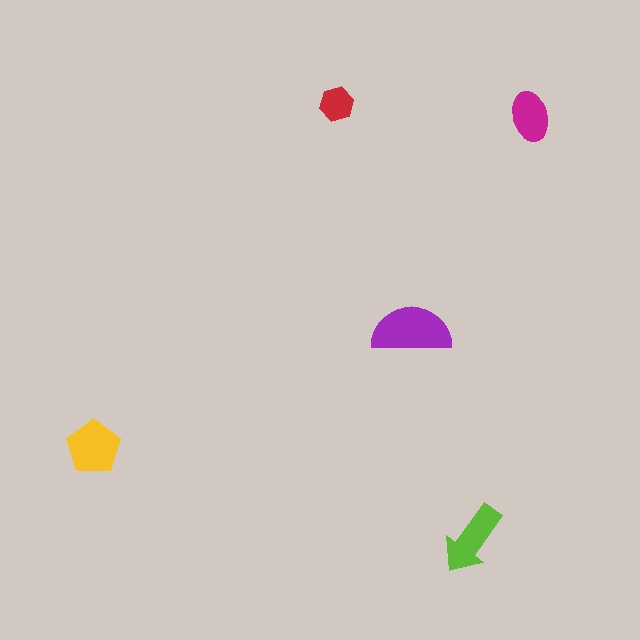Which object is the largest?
The purple semicircle.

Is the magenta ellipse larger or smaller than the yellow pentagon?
Smaller.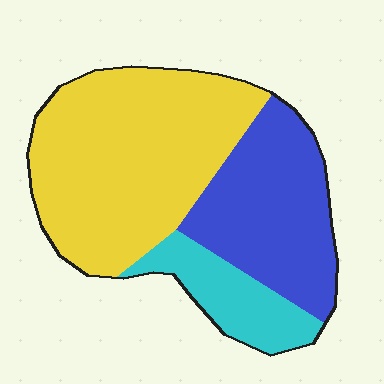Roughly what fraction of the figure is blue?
Blue takes up about one third (1/3) of the figure.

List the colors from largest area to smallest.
From largest to smallest: yellow, blue, cyan.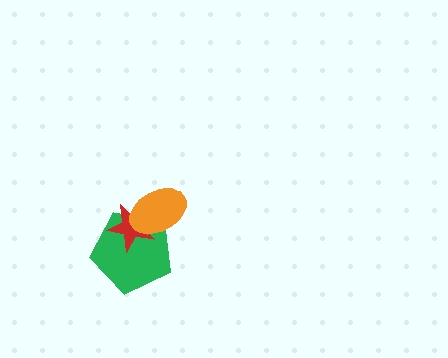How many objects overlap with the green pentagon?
2 objects overlap with the green pentagon.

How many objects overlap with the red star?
2 objects overlap with the red star.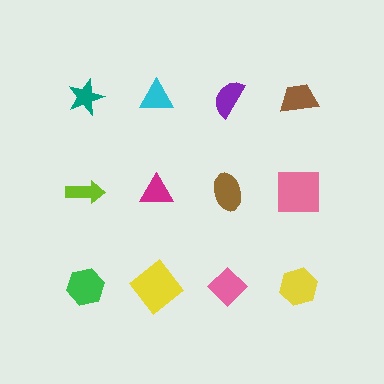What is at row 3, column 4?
A yellow hexagon.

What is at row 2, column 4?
A pink square.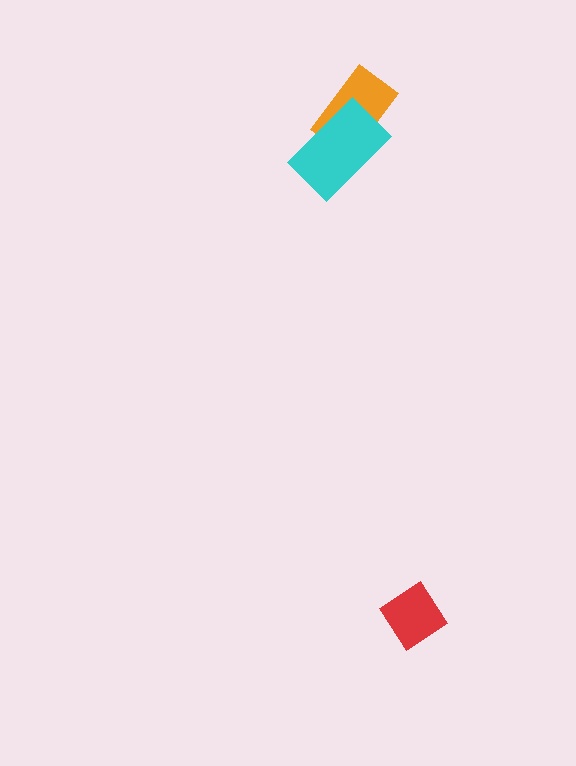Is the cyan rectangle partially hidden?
No, no other shape covers it.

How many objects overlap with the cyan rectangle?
1 object overlaps with the cyan rectangle.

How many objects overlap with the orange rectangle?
1 object overlaps with the orange rectangle.